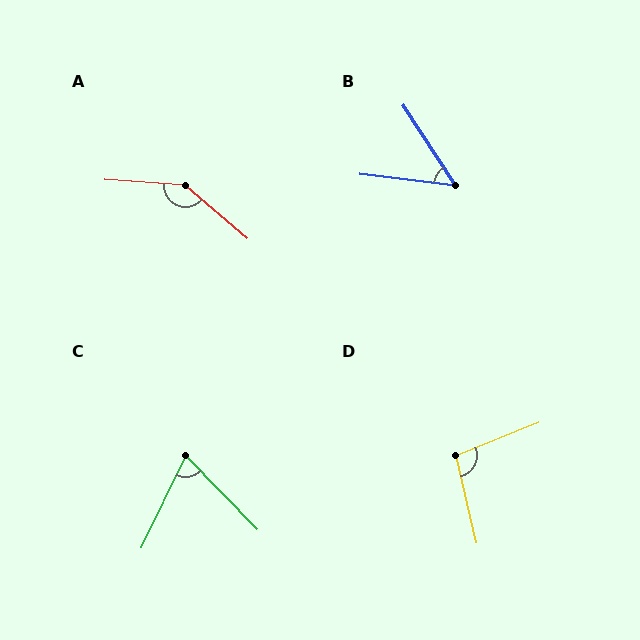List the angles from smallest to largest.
B (50°), C (70°), D (99°), A (143°).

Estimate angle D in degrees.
Approximately 99 degrees.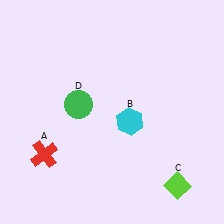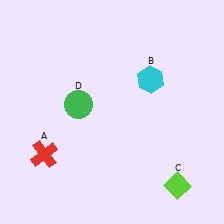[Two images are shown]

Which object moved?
The cyan hexagon (B) moved up.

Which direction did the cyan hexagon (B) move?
The cyan hexagon (B) moved up.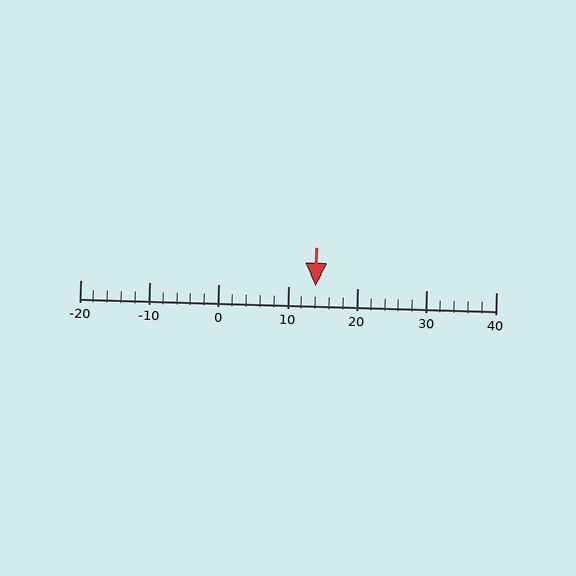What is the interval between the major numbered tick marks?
The major tick marks are spaced 10 units apart.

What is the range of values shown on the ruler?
The ruler shows values from -20 to 40.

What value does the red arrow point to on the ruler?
The red arrow points to approximately 14.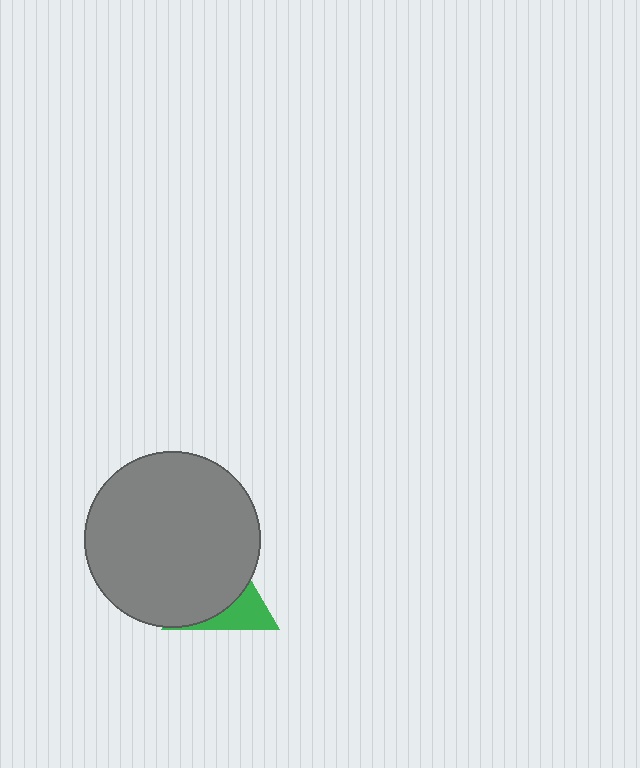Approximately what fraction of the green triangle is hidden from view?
Roughly 68% of the green triangle is hidden behind the gray circle.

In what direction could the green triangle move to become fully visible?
The green triangle could move toward the lower-right. That would shift it out from behind the gray circle entirely.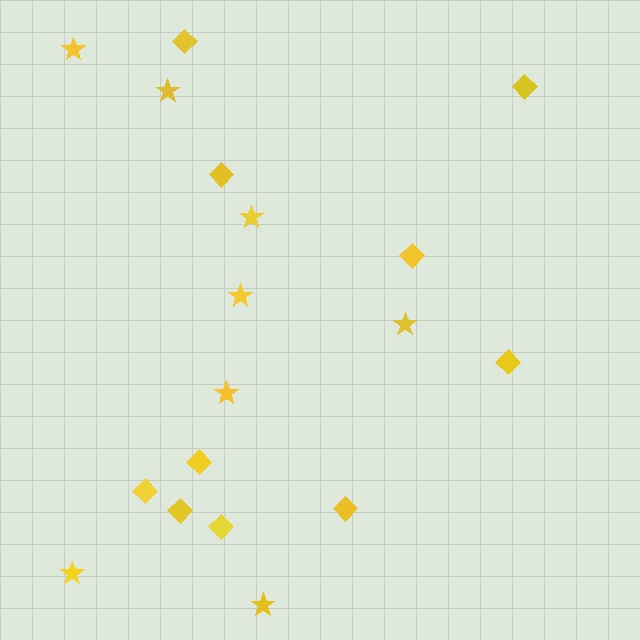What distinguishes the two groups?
There are 2 groups: one group of diamonds (10) and one group of stars (8).